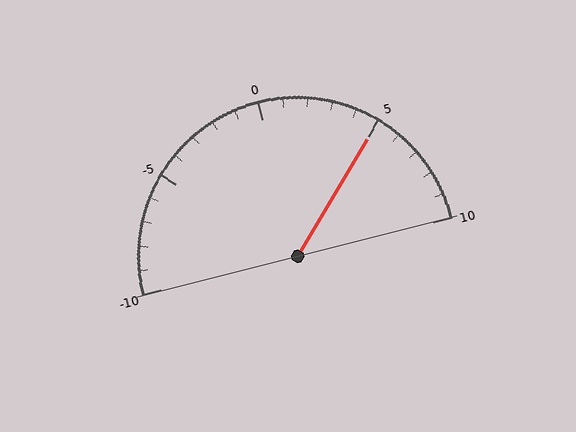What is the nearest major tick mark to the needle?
The nearest major tick mark is 5.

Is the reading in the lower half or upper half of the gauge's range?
The reading is in the upper half of the range (-10 to 10).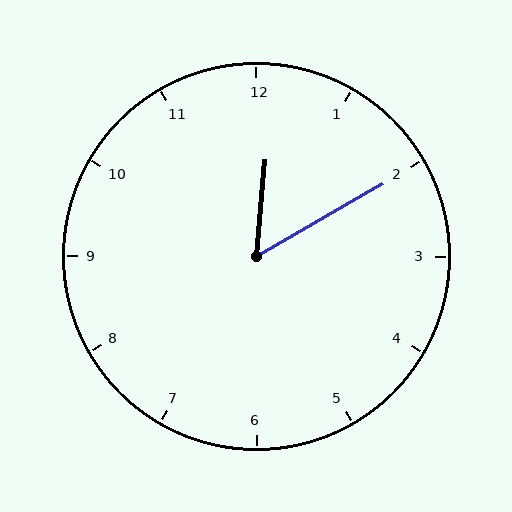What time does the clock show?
12:10.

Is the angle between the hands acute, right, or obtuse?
It is acute.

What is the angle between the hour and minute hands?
Approximately 55 degrees.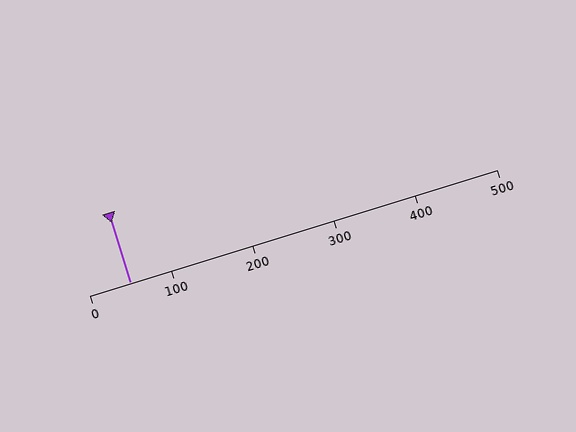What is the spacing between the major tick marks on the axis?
The major ticks are spaced 100 apart.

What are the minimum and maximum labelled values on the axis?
The axis runs from 0 to 500.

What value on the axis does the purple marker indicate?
The marker indicates approximately 50.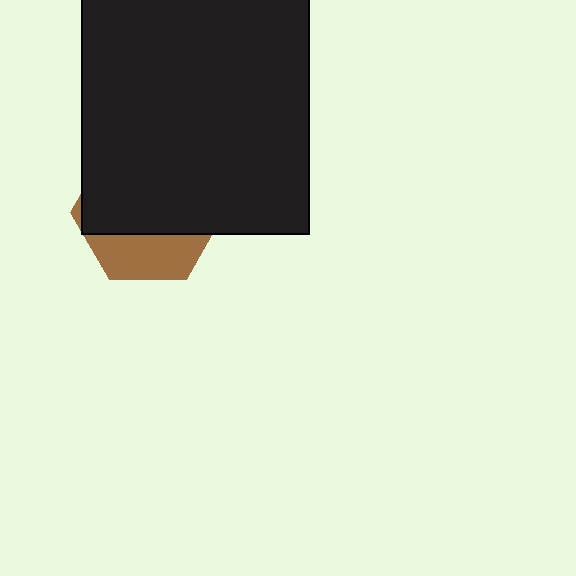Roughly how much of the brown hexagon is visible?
A small part of it is visible (roughly 31%).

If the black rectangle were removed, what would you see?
You would see the complete brown hexagon.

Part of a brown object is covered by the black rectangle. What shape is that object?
It is a hexagon.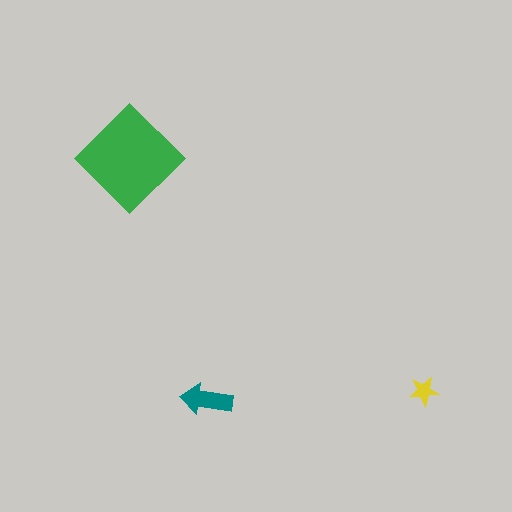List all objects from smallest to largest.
The yellow star, the teal arrow, the green diamond.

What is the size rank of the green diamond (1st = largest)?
1st.